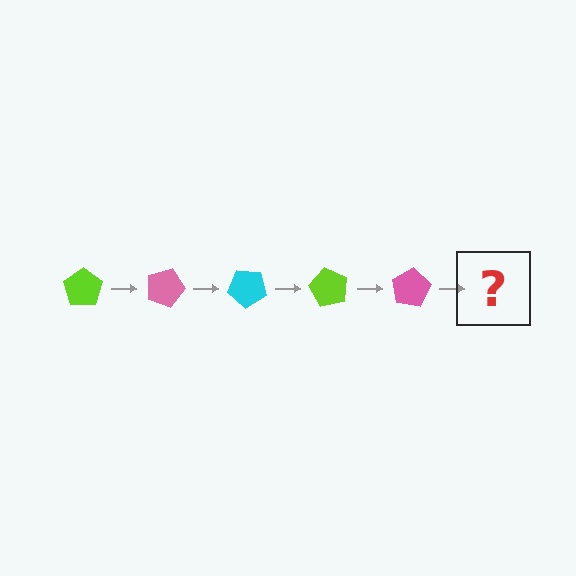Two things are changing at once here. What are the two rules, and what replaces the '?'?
The two rules are that it rotates 20 degrees each step and the color cycles through lime, pink, and cyan. The '?' should be a cyan pentagon, rotated 100 degrees from the start.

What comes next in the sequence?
The next element should be a cyan pentagon, rotated 100 degrees from the start.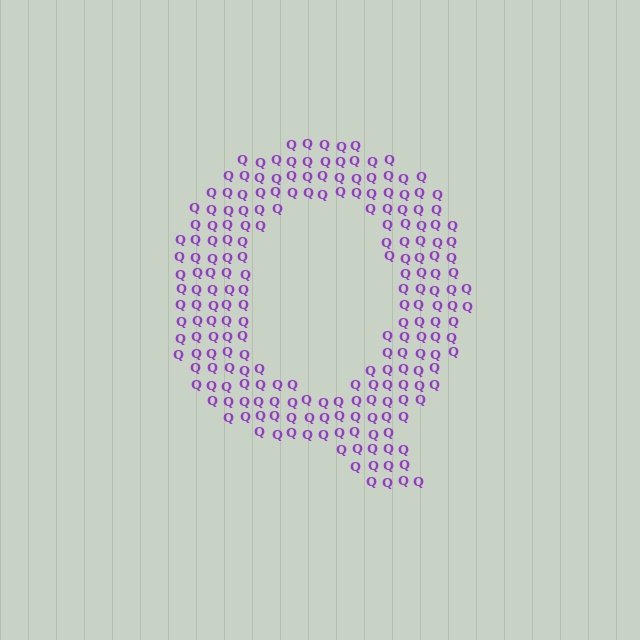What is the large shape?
The large shape is the letter Q.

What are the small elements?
The small elements are letter Q's.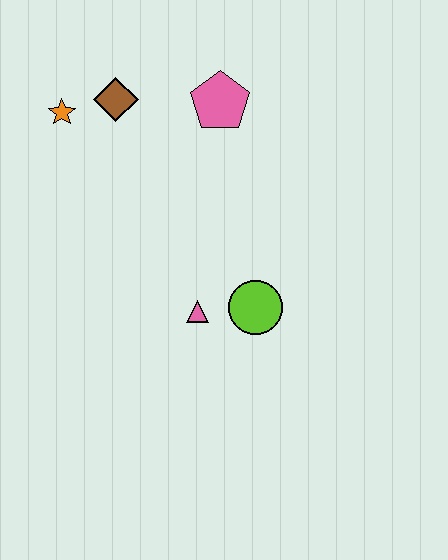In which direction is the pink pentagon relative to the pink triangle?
The pink pentagon is above the pink triangle.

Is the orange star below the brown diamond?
Yes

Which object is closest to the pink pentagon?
The brown diamond is closest to the pink pentagon.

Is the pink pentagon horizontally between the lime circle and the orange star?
Yes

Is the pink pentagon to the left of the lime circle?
Yes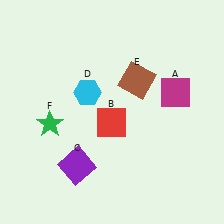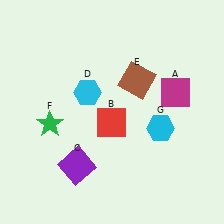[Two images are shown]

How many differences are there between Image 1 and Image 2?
There is 1 difference between the two images.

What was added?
A cyan hexagon (G) was added in Image 2.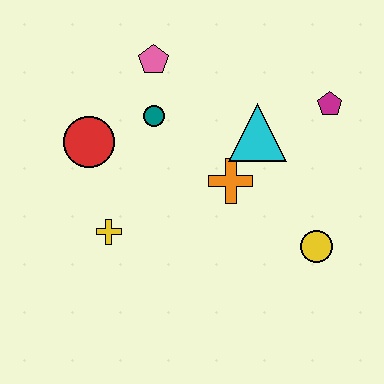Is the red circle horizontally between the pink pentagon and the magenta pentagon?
No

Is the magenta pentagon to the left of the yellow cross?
No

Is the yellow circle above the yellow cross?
No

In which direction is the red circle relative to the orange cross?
The red circle is to the left of the orange cross.